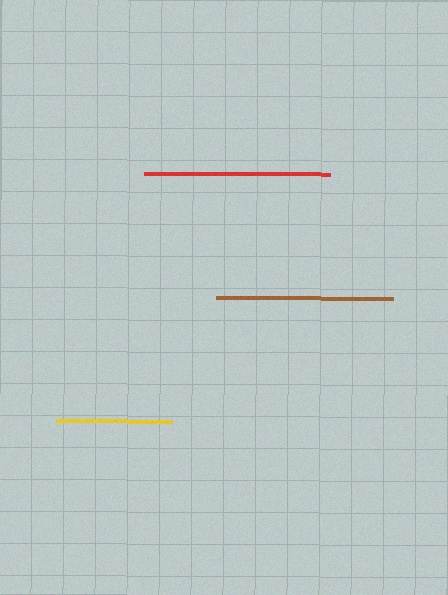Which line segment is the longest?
The red line is the longest at approximately 185 pixels.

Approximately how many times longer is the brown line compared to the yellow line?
The brown line is approximately 1.5 times the length of the yellow line.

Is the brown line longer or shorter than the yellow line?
The brown line is longer than the yellow line.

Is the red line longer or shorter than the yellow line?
The red line is longer than the yellow line.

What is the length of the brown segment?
The brown segment is approximately 177 pixels long.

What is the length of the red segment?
The red segment is approximately 185 pixels long.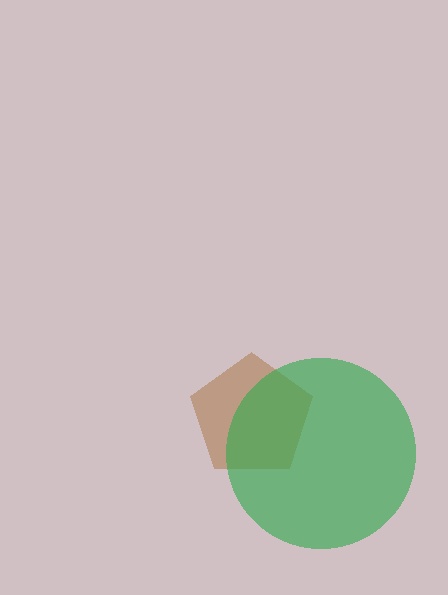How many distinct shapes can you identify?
There are 2 distinct shapes: a brown pentagon, a green circle.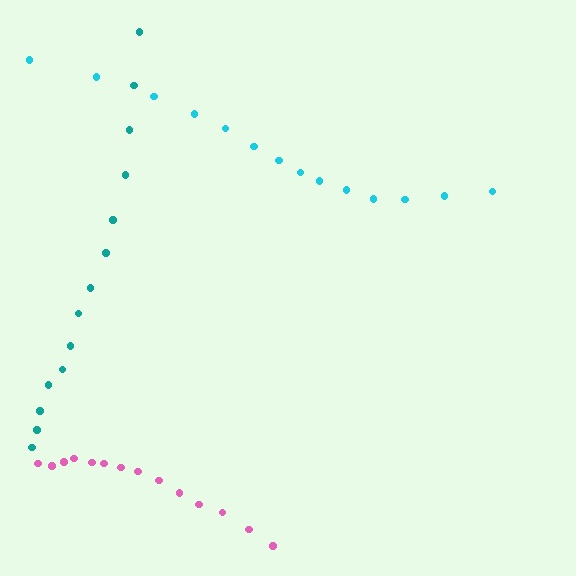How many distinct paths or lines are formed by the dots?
There are 3 distinct paths.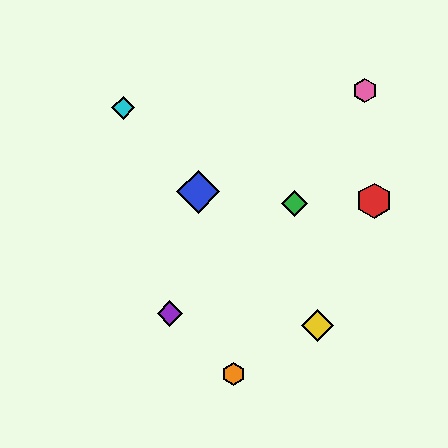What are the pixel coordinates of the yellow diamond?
The yellow diamond is at (318, 326).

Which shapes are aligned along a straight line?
The blue diamond, the yellow diamond, the cyan diamond are aligned along a straight line.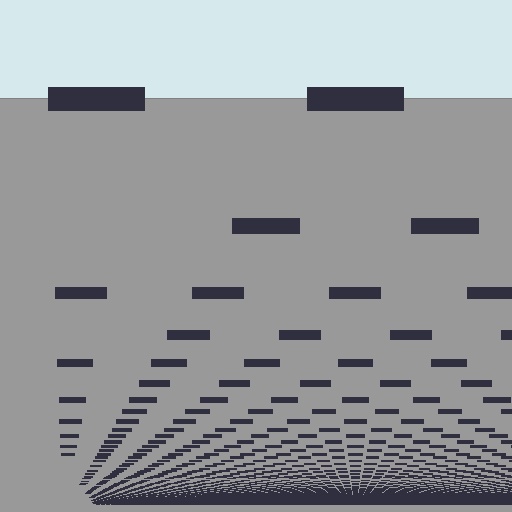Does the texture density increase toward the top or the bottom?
Density increases toward the bottom.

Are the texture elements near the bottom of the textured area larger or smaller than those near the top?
Smaller. The gradient is inverted — elements near the bottom are smaller and denser.